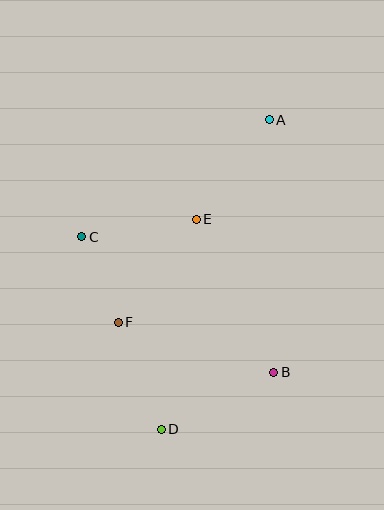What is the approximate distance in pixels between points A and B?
The distance between A and B is approximately 253 pixels.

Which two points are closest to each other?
Points C and F are closest to each other.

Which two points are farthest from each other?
Points A and D are farthest from each other.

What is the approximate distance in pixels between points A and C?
The distance between A and C is approximately 221 pixels.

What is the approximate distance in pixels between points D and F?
The distance between D and F is approximately 115 pixels.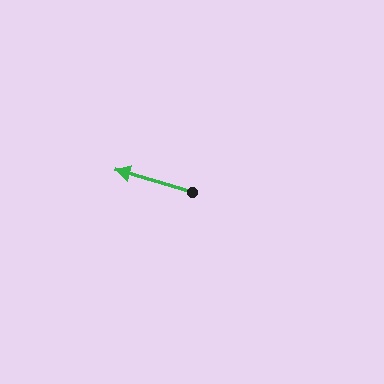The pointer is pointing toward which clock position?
Roughly 10 o'clock.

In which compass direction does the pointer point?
West.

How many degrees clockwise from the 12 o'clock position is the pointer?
Approximately 287 degrees.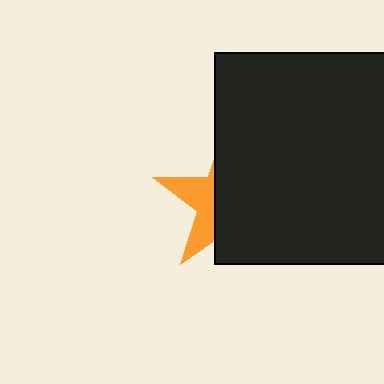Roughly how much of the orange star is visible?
A small part of it is visible (roughly 32%).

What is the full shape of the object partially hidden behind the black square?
The partially hidden object is an orange star.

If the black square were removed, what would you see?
You would see the complete orange star.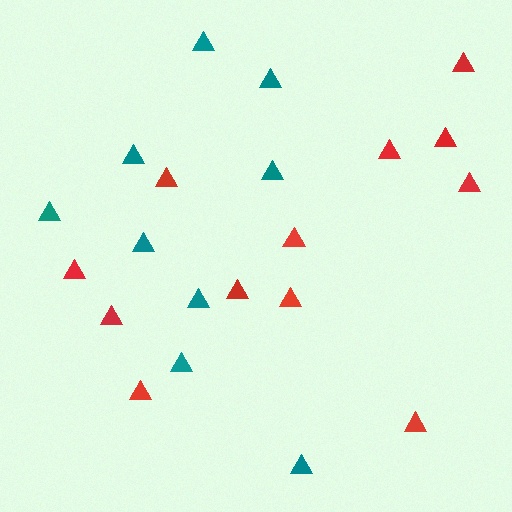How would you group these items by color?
There are 2 groups: one group of red triangles (12) and one group of teal triangles (9).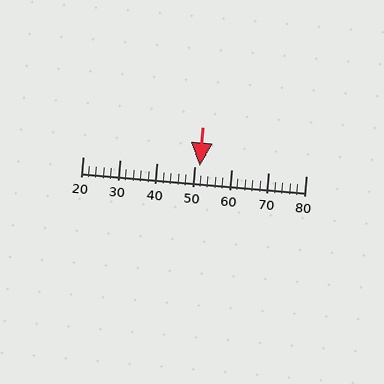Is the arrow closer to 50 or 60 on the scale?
The arrow is closer to 50.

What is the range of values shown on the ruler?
The ruler shows values from 20 to 80.